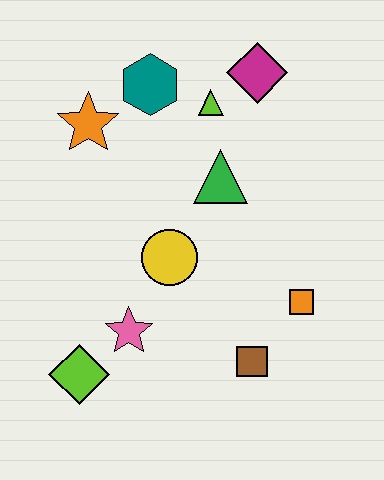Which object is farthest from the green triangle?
The lime diamond is farthest from the green triangle.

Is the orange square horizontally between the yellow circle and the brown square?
No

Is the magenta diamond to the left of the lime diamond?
No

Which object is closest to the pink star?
The lime diamond is closest to the pink star.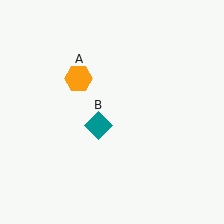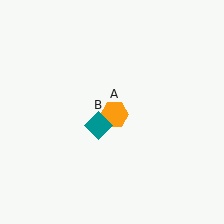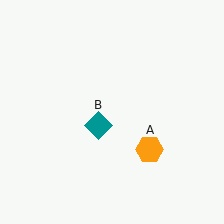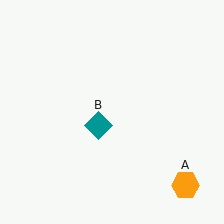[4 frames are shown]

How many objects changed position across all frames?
1 object changed position: orange hexagon (object A).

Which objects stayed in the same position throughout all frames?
Teal diamond (object B) remained stationary.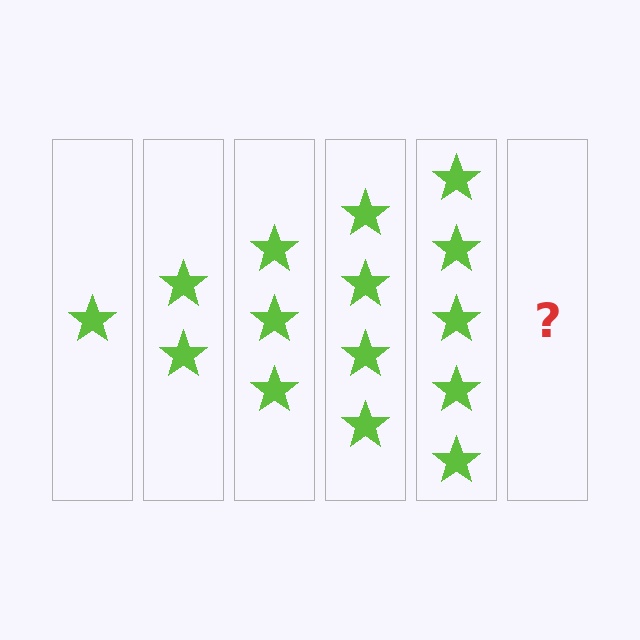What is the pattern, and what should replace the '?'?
The pattern is that each step adds one more star. The '?' should be 6 stars.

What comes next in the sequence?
The next element should be 6 stars.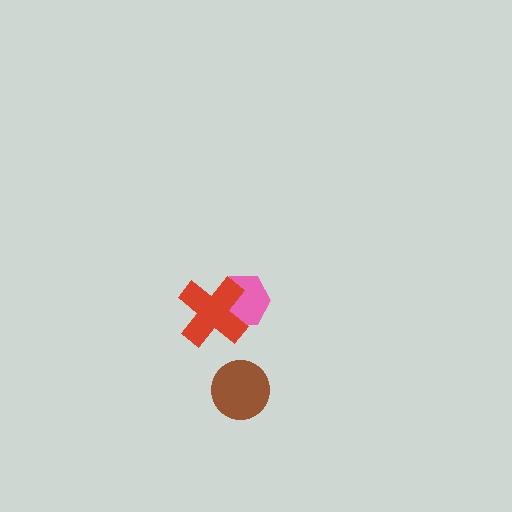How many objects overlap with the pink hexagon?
1 object overlaps with the pink hexagon.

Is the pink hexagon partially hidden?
Yes, it is partially covered by another shape.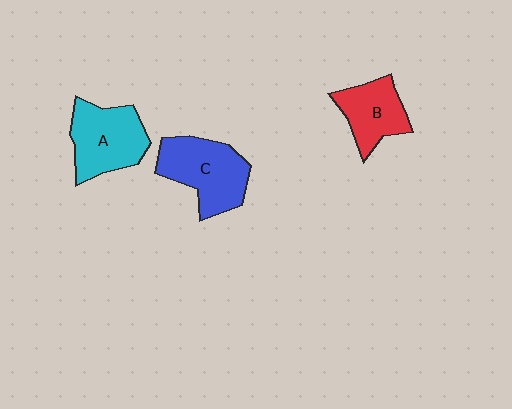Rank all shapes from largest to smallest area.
From largest to smallest: C (blue), A (cyan), B (red).